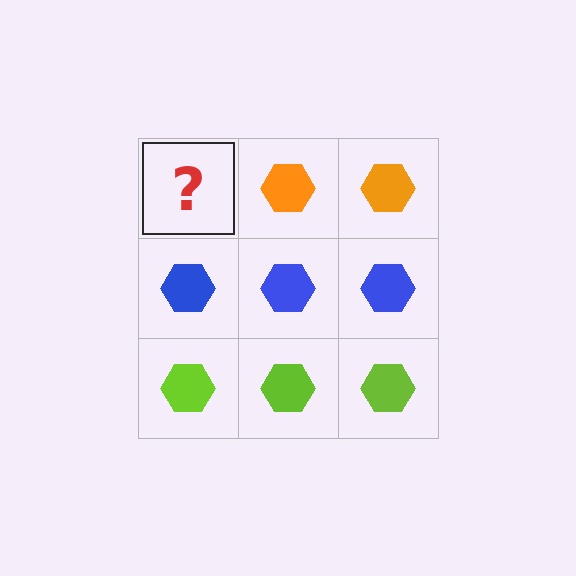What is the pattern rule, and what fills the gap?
The rule is that each row has a consistent color. The gap should be filled with an orange hexagon.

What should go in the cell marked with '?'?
The missing cell should contain an orange hexagon.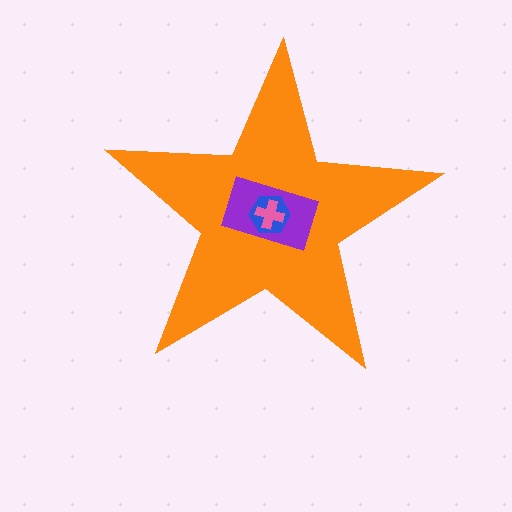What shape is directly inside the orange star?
The purple rectangle.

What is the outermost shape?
The orange star.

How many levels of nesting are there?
4.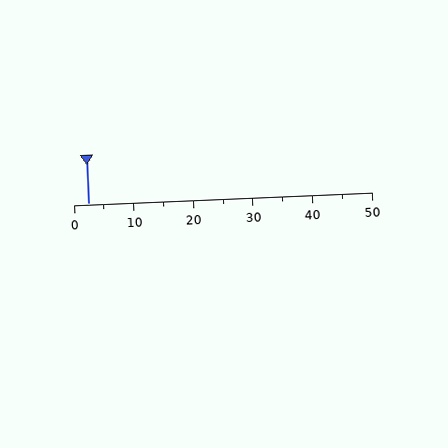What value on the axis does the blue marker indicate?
The marker indicates approximately 2.5.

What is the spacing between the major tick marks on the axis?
The major ticks are spaced 10 apart.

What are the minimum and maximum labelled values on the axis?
The axis runs from 0 to 50.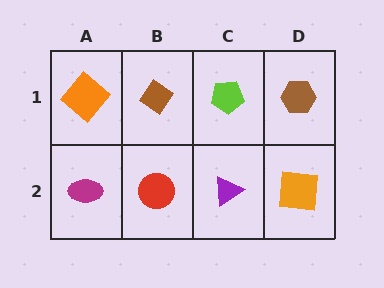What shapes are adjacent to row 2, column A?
An orange diamond (row 1, column A), a red circle (row 2, column B).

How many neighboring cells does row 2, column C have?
3.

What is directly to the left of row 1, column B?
An orange diamond.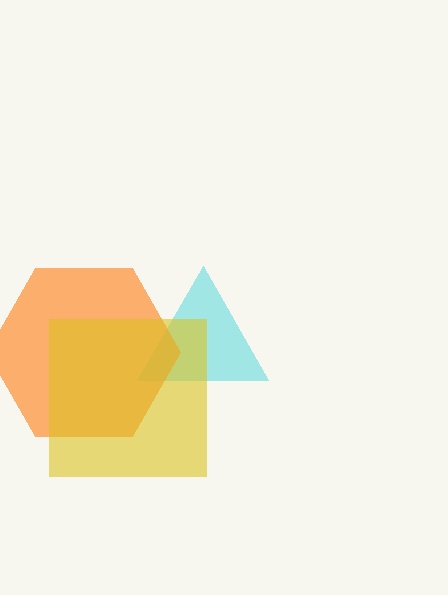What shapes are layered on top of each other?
The layered shapes are: a cyan triangle, an orange hexagon, a yellow square.